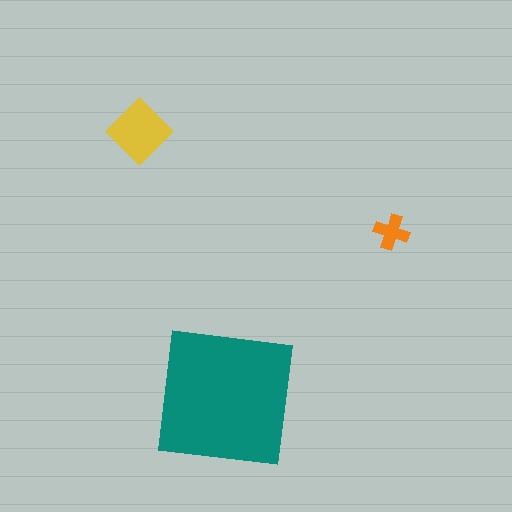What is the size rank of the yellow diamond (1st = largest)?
2nd.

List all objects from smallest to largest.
The orange cross, the yellow diamond, the teal square.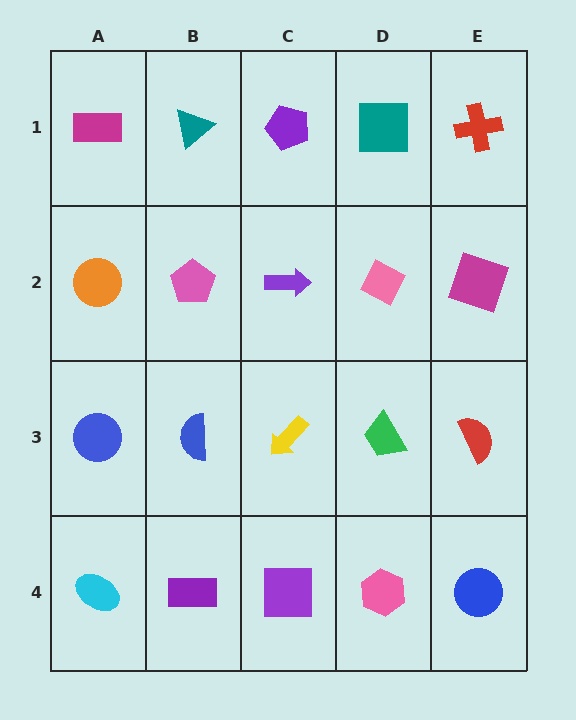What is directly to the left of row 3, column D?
A yellow arrow.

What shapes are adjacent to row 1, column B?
A pink pentagon (row 2, column B), a magenta rectangle (row 1, column A), a purple pentagon (row 1, column C).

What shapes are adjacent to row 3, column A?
An orange circle (row 2, column A), a cyan ellipse (row 4, column A), a blue semicircle (row 3, column B).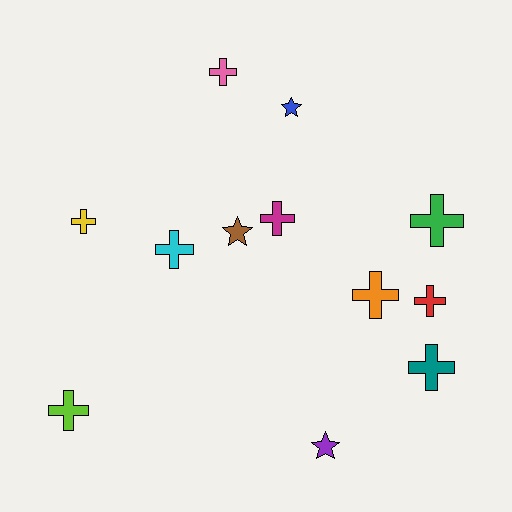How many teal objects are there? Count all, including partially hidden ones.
There is 1 teal object.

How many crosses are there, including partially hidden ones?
There are 9 crosses.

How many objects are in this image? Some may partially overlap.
There are 12 objects.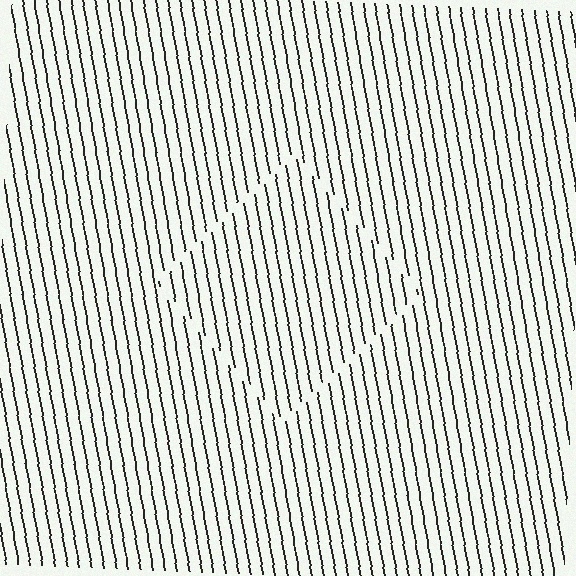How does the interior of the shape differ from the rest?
The interior of the shape contains the same grating, shifted by half a period — the contour is defined by the phase discontinuity where line-ends from the inner and outer gratings abut.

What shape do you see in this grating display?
An illusory square. The interior of the shape contains the same grating, shifted by half a period — the contour is defined by the phase discontinuity where line-ends from the inner and outer gratings abut.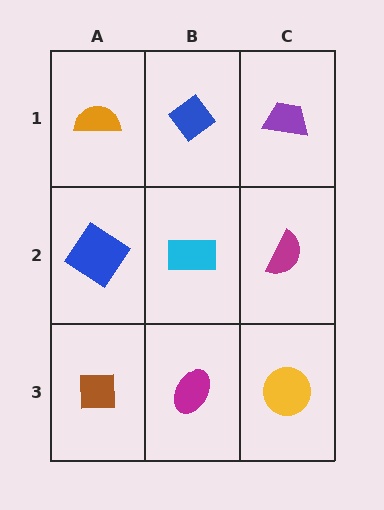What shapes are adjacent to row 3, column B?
A cyan rectangle (row 2, column B), a brown square (row 3, column A), a yellow circle (row 3, column C).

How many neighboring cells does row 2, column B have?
4.